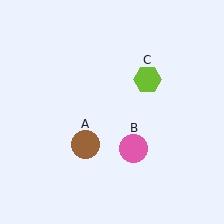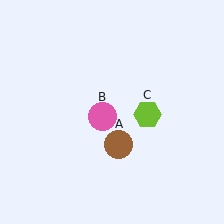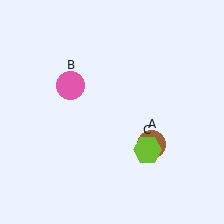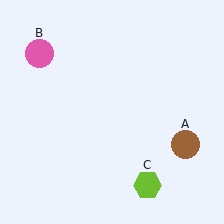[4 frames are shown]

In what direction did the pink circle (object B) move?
The pink circle (object B) moved up and to the left.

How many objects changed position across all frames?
3 objects changed position: brown circle (object A), pink circle (object B), lime hexagon (object C).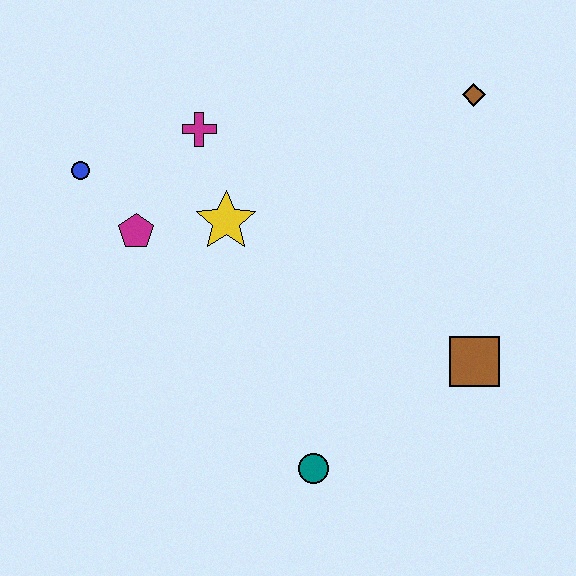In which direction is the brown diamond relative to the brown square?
The brown diamond is above the brown square.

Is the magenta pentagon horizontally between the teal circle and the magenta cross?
No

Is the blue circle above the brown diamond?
No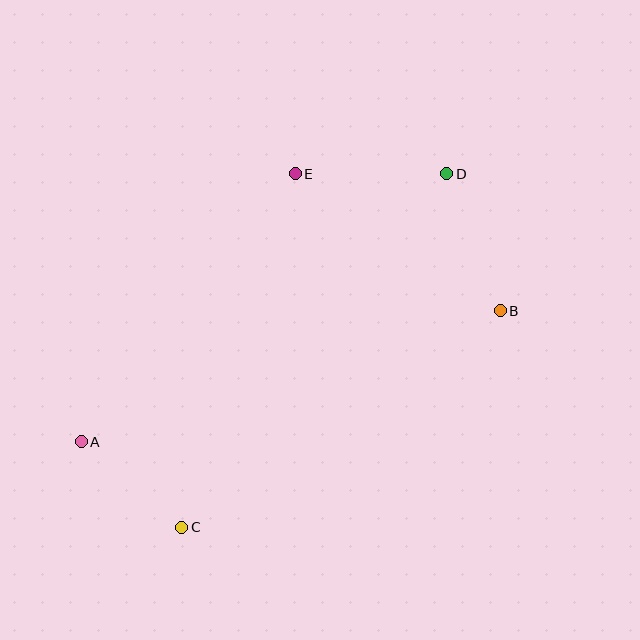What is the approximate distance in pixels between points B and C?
The distance between B and C is approximately 385 pixels.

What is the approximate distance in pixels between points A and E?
The distance between A and E is approximately 343 pixels.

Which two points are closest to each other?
Points A and C are closest to each other.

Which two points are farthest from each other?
Points A and D are farthest from each other.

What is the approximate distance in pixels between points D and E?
The distance between D and E is approximately 152 pixels.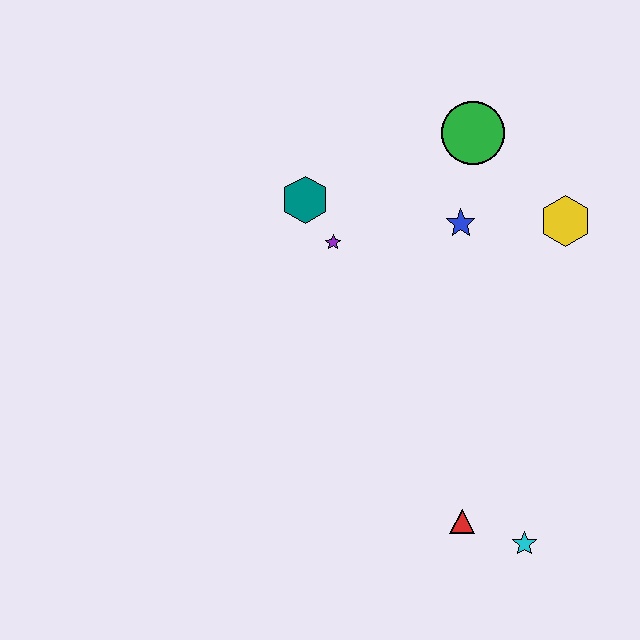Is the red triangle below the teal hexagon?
Yes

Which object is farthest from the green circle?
The cyan star is farthest from the green circle.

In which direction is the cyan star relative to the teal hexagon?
The cyan star is below the teal hexagon.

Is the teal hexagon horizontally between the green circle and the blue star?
No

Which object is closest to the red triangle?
The cyan star is closest to the red triangle.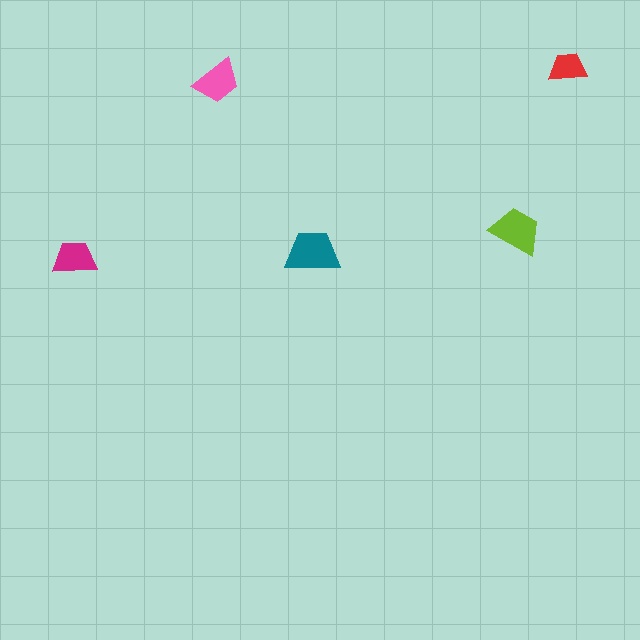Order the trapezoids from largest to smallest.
the teal one, the lime one, the pink one, the magenta one, the red one.